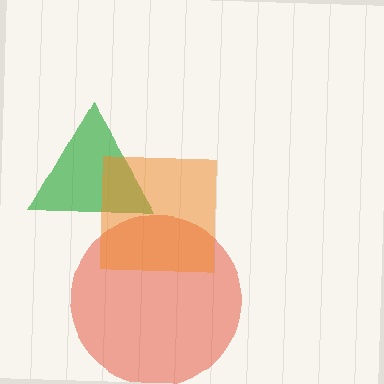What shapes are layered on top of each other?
The layered shapes are: a green triangle, a red circle, an orange square.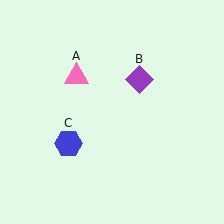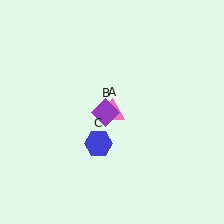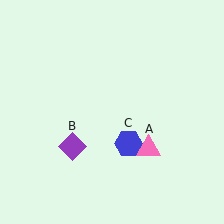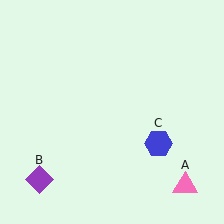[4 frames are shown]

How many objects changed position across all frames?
3 objects changed position: pink triangle (object A), purple diamond (object B), blue hexagon (object C).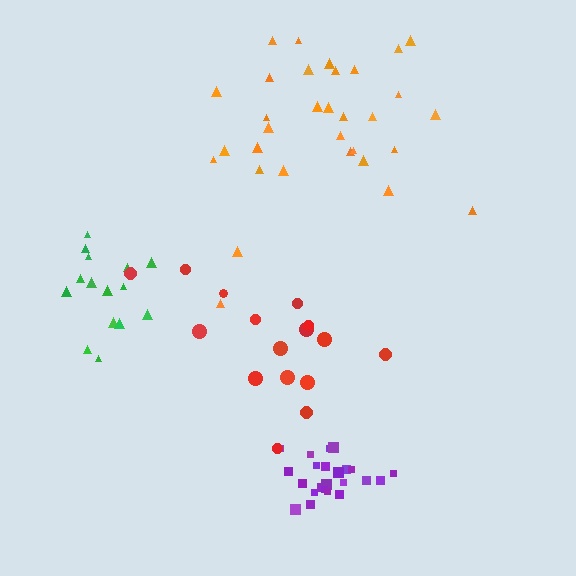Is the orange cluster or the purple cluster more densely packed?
Purple.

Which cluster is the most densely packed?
Purple.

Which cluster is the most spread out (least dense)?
Red.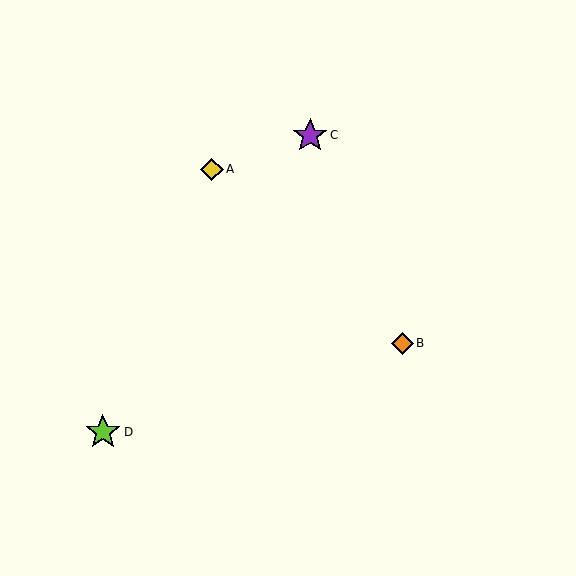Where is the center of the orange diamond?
The center of the orange diamond is at (402, 343).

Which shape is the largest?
The lime star (labeled D) is the largest.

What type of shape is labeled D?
Shape D is a lime star.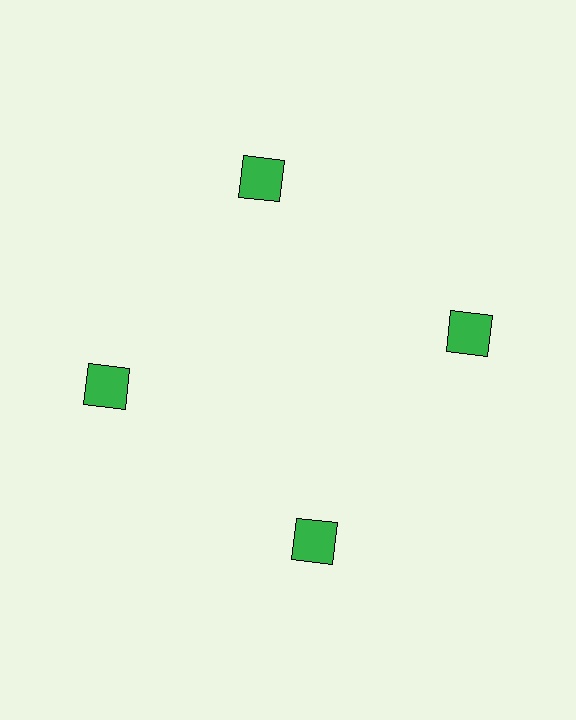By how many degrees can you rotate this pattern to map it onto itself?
The pattern maps onto itself every 90 degrees of rotation.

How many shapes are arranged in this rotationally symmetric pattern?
There are 4 shapes, arranged in 4 groups of 1.